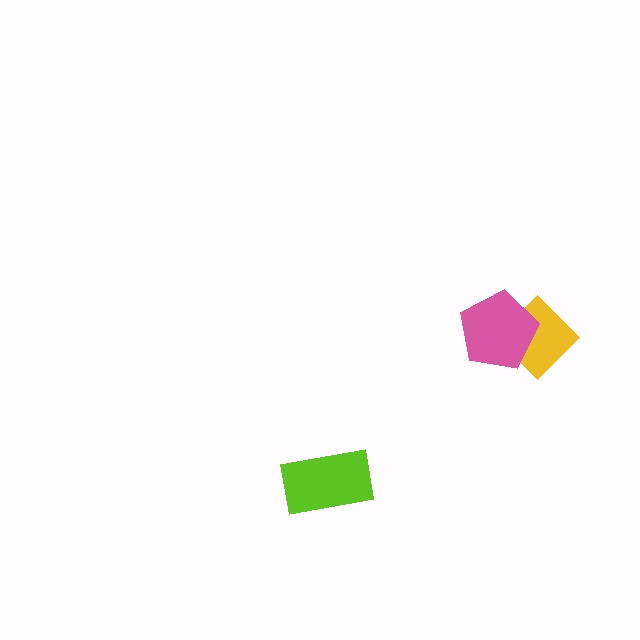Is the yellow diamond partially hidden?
Yes, it is partially covered by another shape.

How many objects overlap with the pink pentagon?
1 object overlaps with the pink pentagon.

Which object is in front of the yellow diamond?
The pink pentagon is in front of the yellow diamond.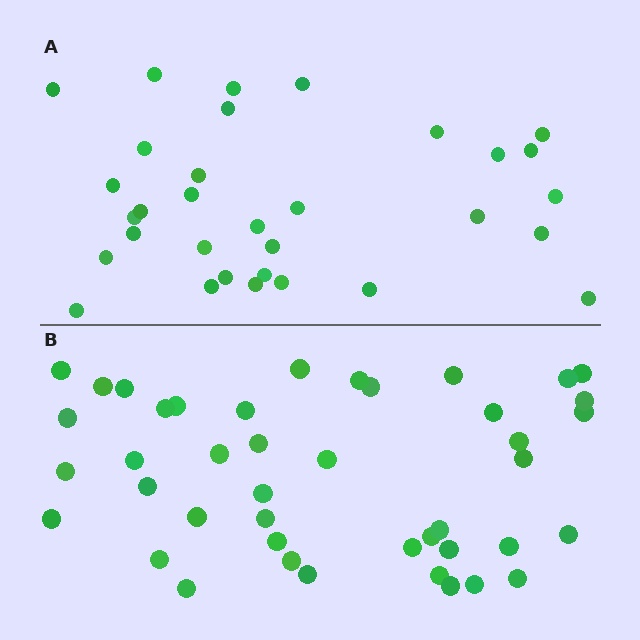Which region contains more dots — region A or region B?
Region B (the bottom region) has more dots.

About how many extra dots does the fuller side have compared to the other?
Region B has roughly 12 or so more dots than region A.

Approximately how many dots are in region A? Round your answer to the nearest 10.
About 30 dots. (The exact count is 32, which rounds to 30.)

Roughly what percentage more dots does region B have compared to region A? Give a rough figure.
About 35% more.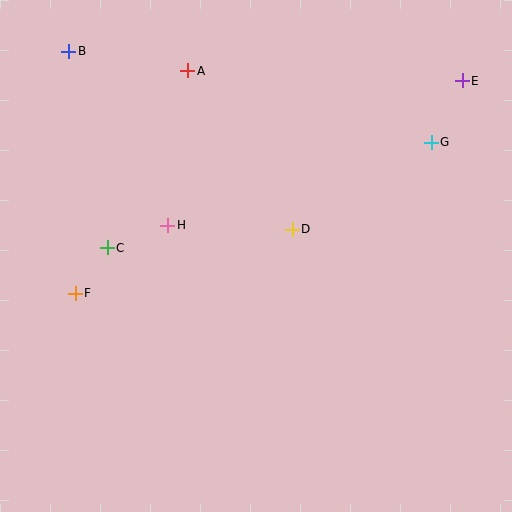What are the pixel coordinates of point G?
Point G is at (431, 142).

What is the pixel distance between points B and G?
The distance between B and G is 374 pixels.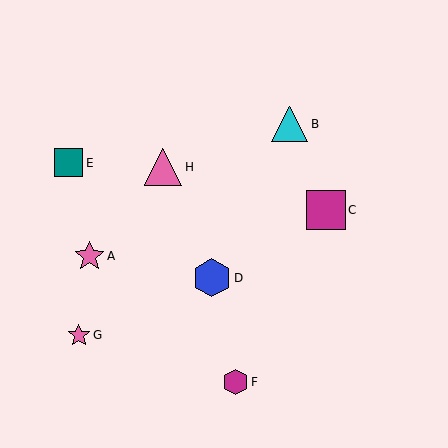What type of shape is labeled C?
Shape C is a magenta square.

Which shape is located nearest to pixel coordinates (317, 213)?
The magenta square (labeled C) at (326, 210) is nearest to that location.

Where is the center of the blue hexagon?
The center of the blue hexagon is at (212, 278).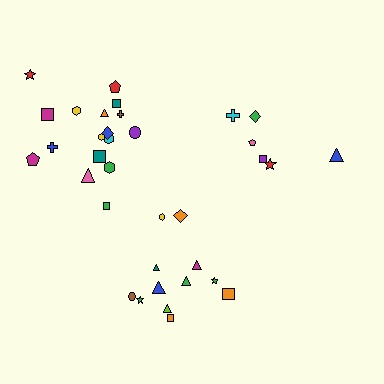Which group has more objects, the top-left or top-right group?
The top-left group.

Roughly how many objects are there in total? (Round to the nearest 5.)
Roughly 35 objects in total.